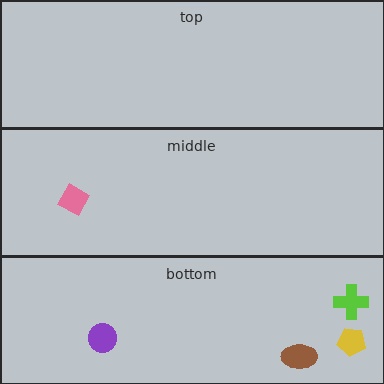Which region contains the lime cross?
The bottom region.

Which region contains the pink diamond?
The middle region.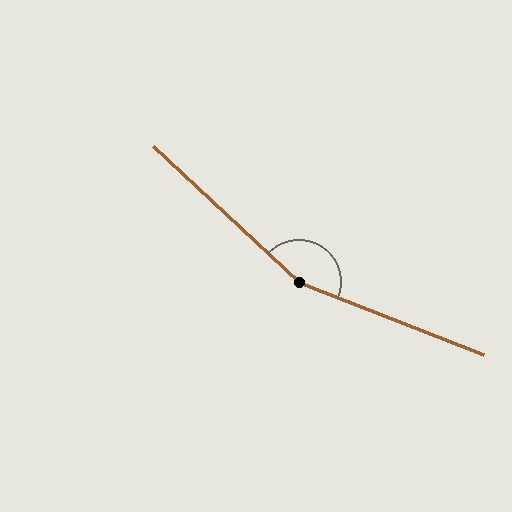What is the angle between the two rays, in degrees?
Approximately 158 degrees.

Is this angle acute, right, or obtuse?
It is obtuse.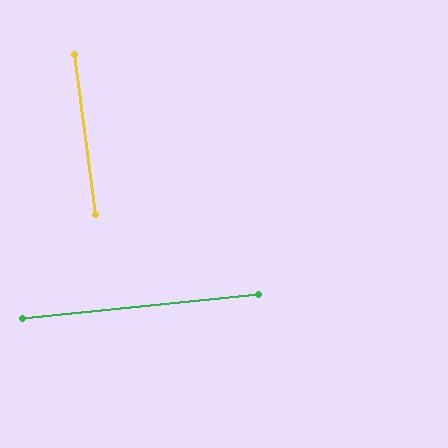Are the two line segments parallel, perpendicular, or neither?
Perpendicular — they meet at approximately 88°.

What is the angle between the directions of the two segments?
Approximately 88 degrees.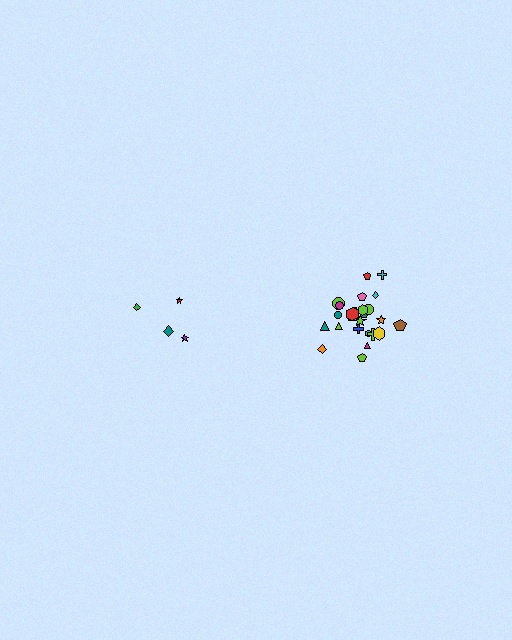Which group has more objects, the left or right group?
The right group.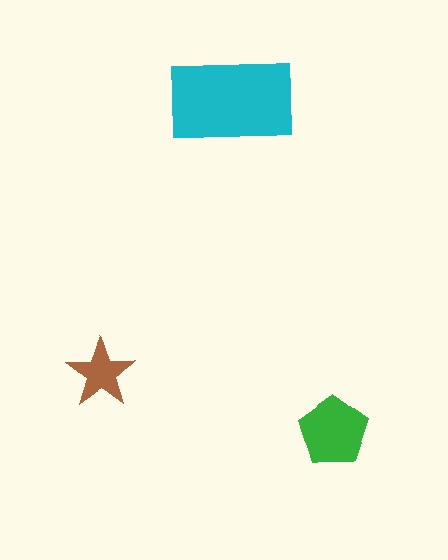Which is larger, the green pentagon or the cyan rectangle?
The cyan rectangle.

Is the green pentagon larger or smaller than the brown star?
Larger.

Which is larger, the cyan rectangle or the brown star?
The cyan rectangle.